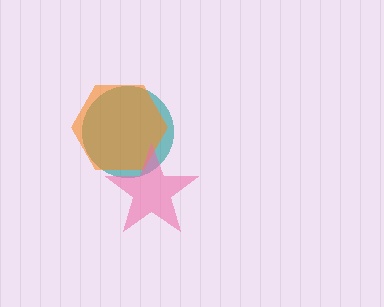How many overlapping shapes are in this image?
There are 3 overlapping shapes in the image.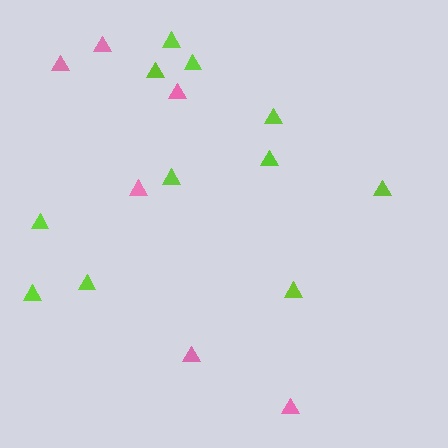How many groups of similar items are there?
There are 2 groups: one group of pink triangles (6) and one group of lime triangles (11).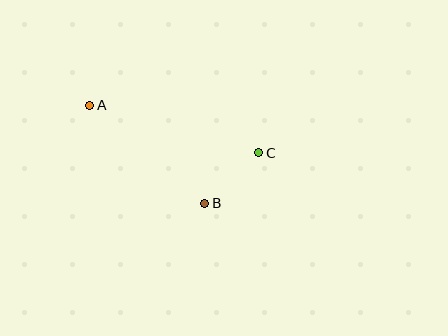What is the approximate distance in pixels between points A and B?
The distance between A and B is approximately 151 pixels.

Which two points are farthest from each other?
Points A and C are farthest from each other.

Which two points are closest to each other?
Points B and C are closest to each other.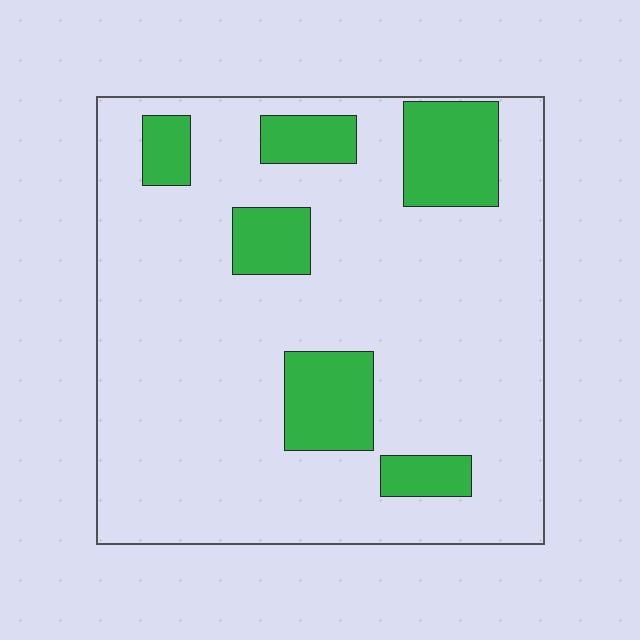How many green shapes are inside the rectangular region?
6.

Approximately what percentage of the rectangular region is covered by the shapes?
Approximately 20%.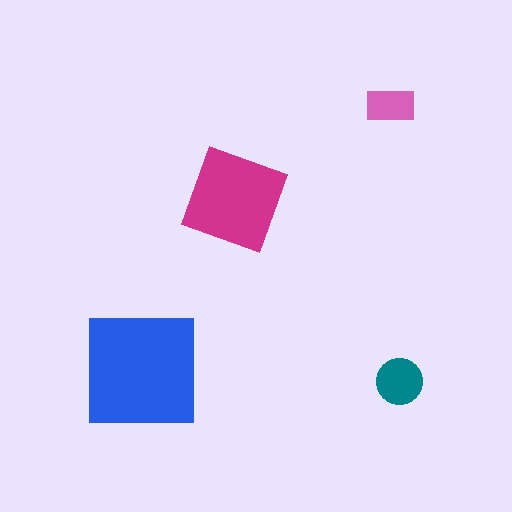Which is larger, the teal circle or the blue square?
The blue square.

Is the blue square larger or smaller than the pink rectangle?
Larger.